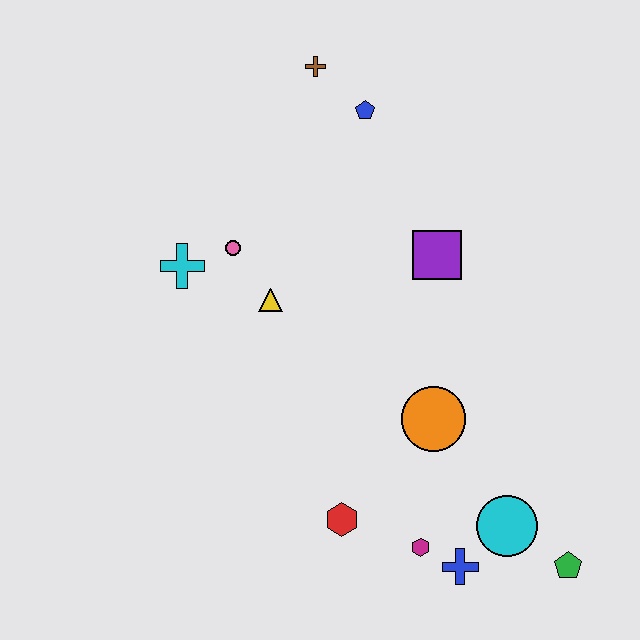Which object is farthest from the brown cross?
The green pentagon is farthest from the brown cross.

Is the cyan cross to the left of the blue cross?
Yes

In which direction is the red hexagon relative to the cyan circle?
The red hexagon is to the left of the cyan circle.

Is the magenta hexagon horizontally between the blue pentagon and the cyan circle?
Yes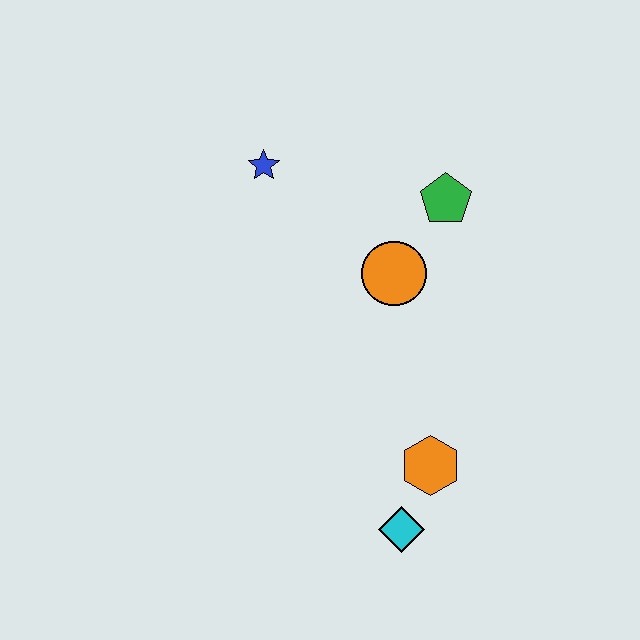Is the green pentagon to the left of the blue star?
No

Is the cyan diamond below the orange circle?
Yes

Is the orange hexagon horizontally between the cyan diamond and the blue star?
No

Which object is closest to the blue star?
The orange circle is closest to the blue star.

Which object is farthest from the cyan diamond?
The blue star is farthest from the cyan diamond.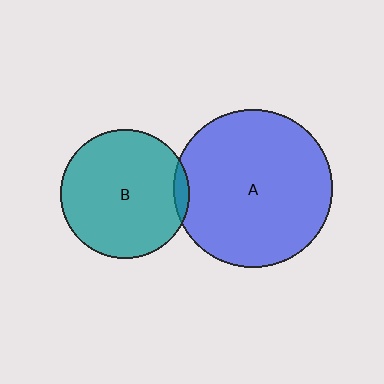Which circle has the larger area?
Circle A (blue).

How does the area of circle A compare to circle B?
Approximately 1.5 times.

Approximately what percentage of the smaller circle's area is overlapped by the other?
Approximately 5%.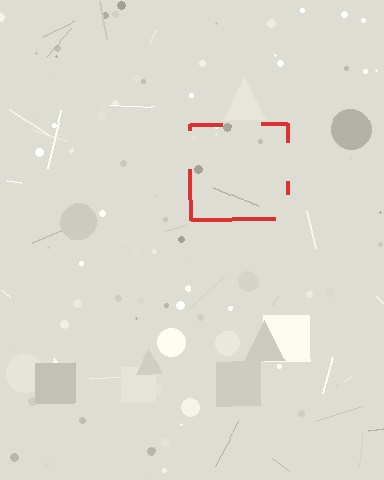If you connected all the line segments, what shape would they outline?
They would outline a square.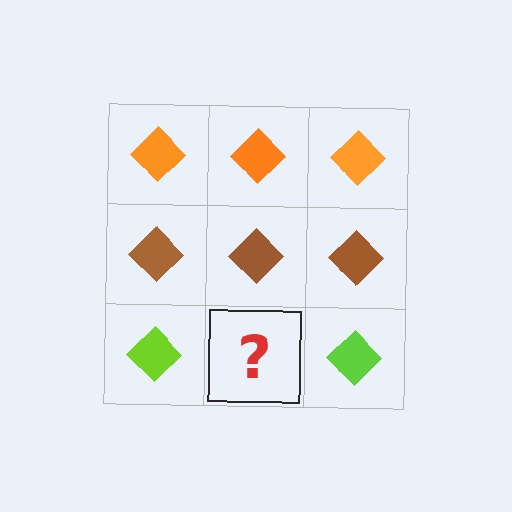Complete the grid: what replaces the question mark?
The question mark should be replaced with a lime diamond.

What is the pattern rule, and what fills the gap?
The rule is that each row has a consistent color. The gap should be filled with a lime diamond.